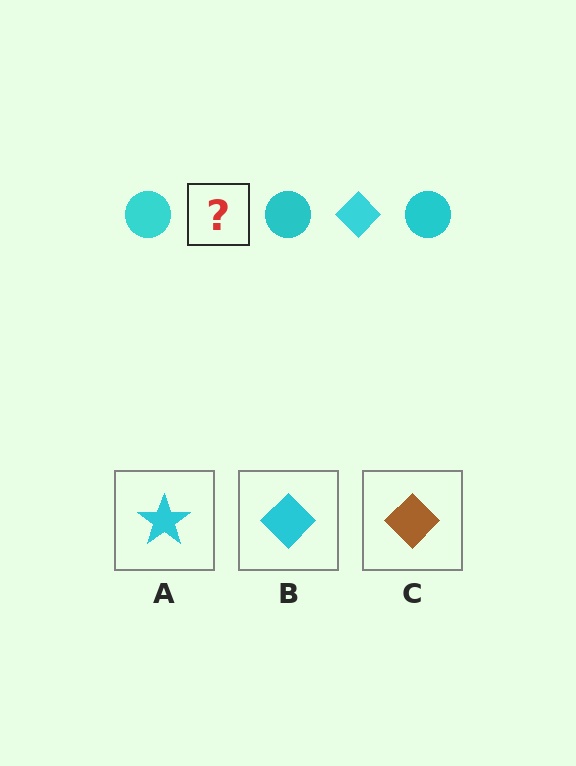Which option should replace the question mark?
Option B.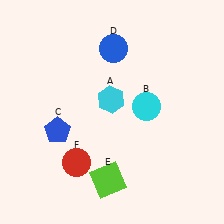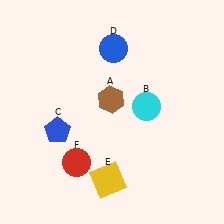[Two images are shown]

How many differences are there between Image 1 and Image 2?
There are 2 differences between the two images.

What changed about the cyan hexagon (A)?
In Image 1, A is cyan. In Image 2, it changed to brown.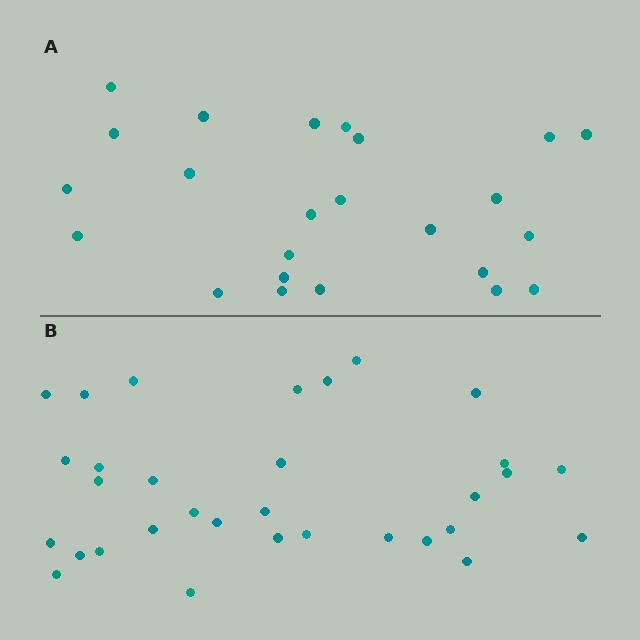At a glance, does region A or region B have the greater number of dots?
Region B (the bottom region) has more dots.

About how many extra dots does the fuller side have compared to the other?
Region B has roughly 8 or so more dots than region A.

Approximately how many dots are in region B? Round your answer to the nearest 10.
About 30 dots. (The exact count is 32, which rounds to 30.)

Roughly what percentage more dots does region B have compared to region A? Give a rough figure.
About 35% more.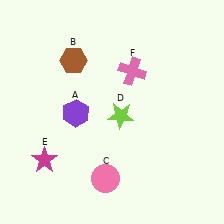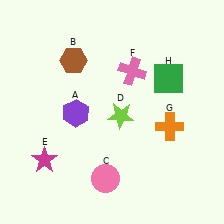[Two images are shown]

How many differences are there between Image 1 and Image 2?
There are 2 differences between the two images.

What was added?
An orange cross (G), a green square (H) were added in Image 2.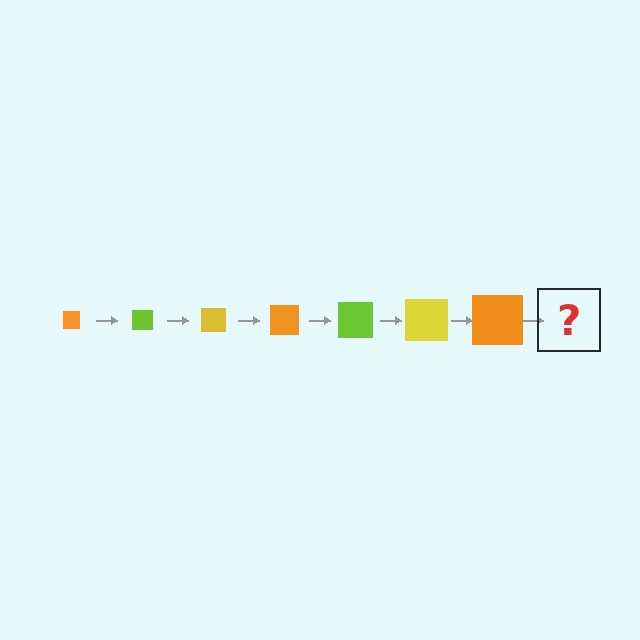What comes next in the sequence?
The next element should be a lime square, larger than the previous one.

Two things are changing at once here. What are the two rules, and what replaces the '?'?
The two rules are that the square grows larger each step and the color cycles through orange, lime, and yellow. The '?' should be a lime square, larger than the previous one.